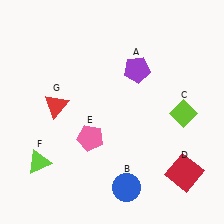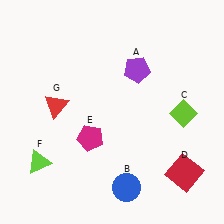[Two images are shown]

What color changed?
The pentagon (E) changed from pink in Image 1 to magenta in Image 2.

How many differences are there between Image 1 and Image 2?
There is 1 difference between the two images.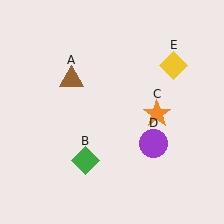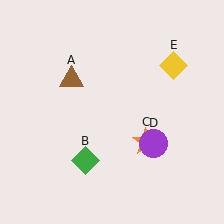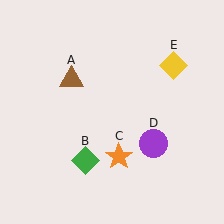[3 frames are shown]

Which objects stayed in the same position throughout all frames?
Brown triangle (object A) and green diamond (object B) and purple circle (object D) and yellow diamond (object E) remained stationary.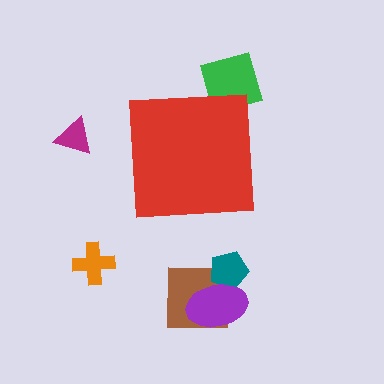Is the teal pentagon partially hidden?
No, the teal pentagon is fully visible.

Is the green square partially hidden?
Yes, the green square is partially hidden behind the red square.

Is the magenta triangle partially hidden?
No, the magenta triangle is fully visible.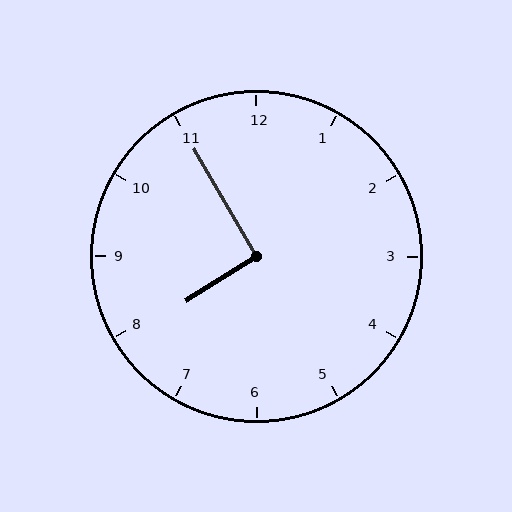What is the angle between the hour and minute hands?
Approximately 92 degrees.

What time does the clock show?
7:55.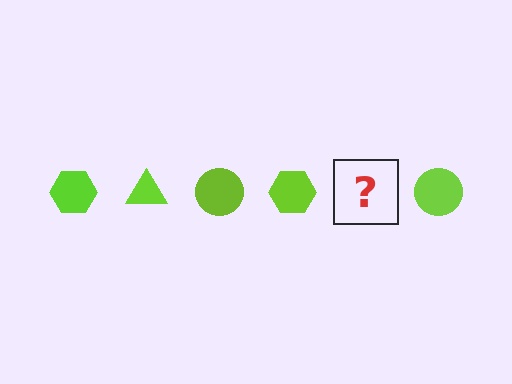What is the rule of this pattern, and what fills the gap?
The rule is that the pattern cycles through hexagon, triangle, circle shapes in lime. The gap should be filled with a lime triangle.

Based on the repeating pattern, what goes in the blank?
The blank should be a lime triangle.